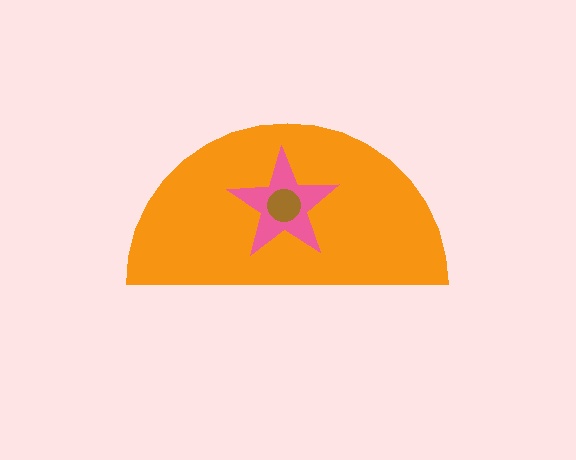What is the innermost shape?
The brown circle.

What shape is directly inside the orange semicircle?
The pink star.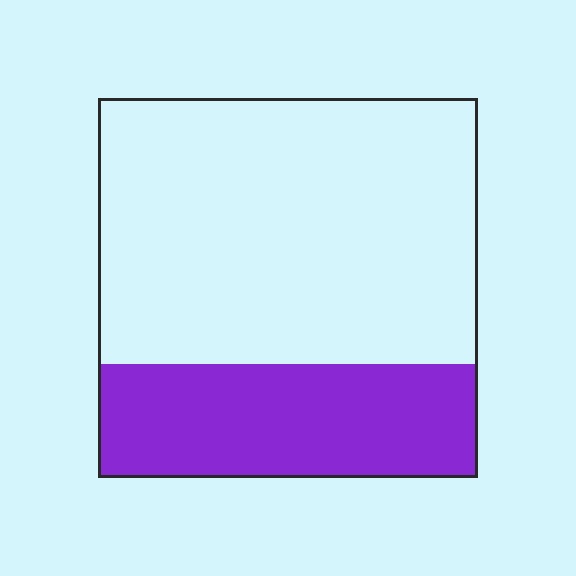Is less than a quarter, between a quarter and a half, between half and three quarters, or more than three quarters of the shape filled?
Between a quarter and a half.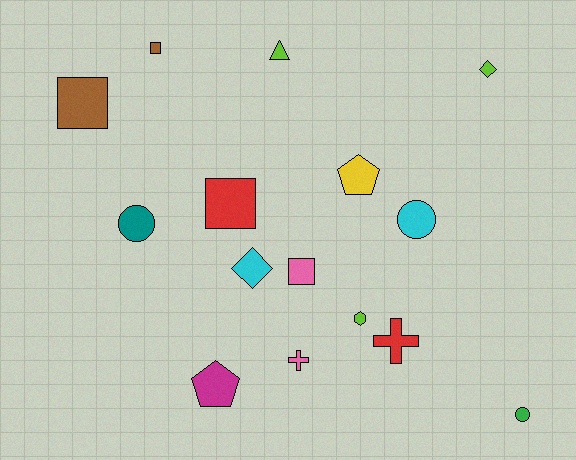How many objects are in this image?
There are 15 objects.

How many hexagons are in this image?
There is 1 hexagon.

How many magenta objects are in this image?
There is 1 magenta object.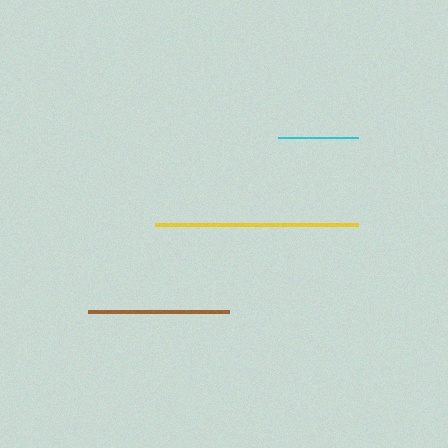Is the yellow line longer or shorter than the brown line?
The yellow line is longer than the brown line.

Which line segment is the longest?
The yellow line is the longest at approximately 203 pixels.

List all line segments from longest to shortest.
From longest to shortest: yellow, brown, cyan.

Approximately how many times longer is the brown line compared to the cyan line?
The brown line is approximately 1.8 times the length of the cyan line.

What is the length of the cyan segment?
The cyan segment is approximately 80 pixels long.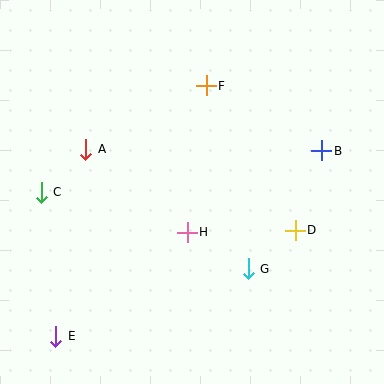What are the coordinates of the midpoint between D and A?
The midpoint between D and A is at (190, 190).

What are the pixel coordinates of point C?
Point C is at (41, 192).